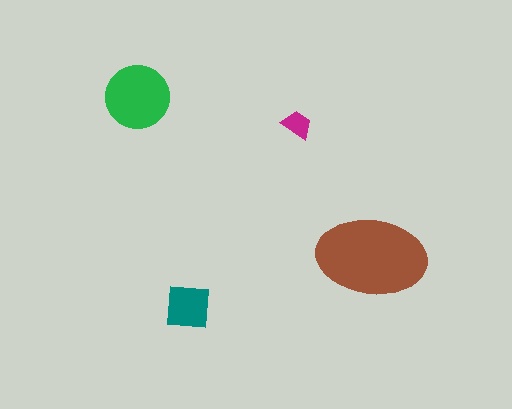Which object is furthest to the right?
The brown ellipse is rightmost.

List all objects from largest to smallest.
The brown ellipse, the green circle, the teal square, the magenta trapezoid.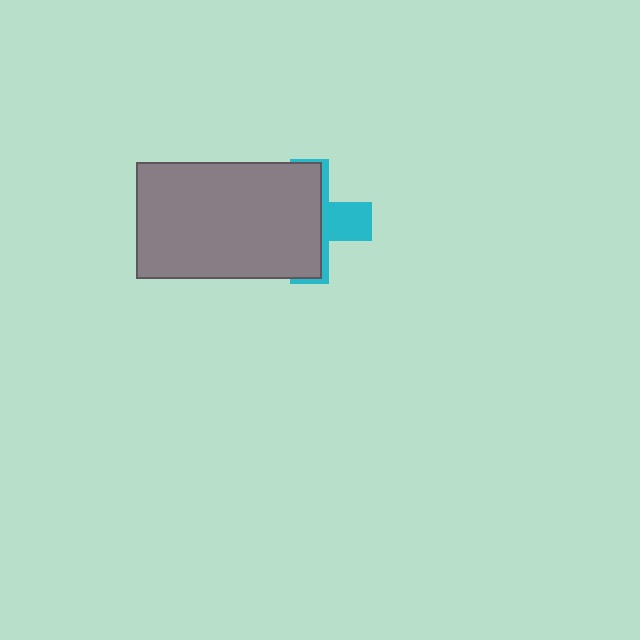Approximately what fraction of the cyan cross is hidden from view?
Roughly 66% of the cyan cross is hidden behind the gray rectangle.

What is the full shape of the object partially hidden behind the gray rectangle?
The partially hidden object is a cyan cross.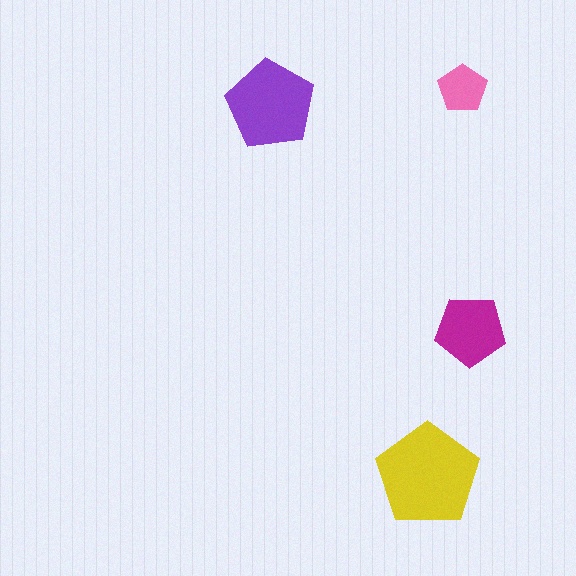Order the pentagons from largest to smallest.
the yellow one, the purple one, the magenta one, the pink one.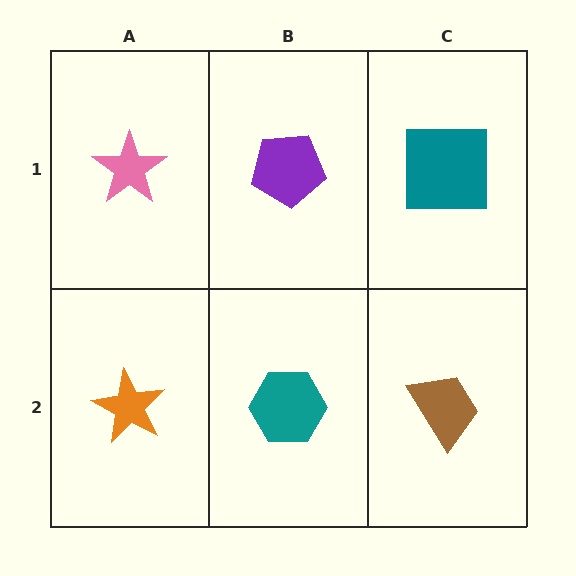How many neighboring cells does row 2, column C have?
2.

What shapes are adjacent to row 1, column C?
A brown trapezoid (row 2, column C), a purple pentagon (row 1, column B).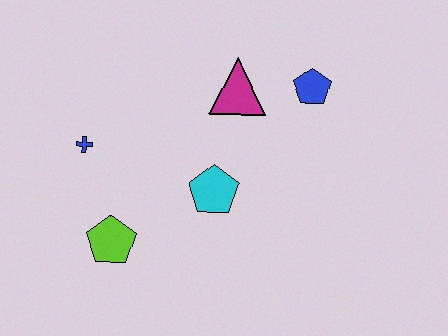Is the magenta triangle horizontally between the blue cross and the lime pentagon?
No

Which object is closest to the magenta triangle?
The blue pentagon is closest to the magenta triangle.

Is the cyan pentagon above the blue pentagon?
No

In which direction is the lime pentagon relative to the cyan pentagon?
The lime pentagon is to the left of the cyan pentagon.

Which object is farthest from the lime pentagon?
The blue pentagon is farthest from the lime pentagon.